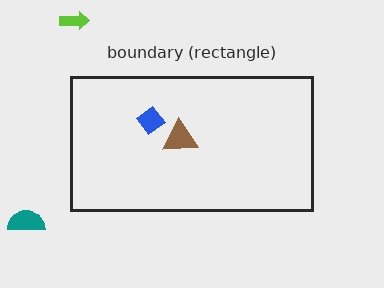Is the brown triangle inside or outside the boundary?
Inside.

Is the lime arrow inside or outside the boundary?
Outside.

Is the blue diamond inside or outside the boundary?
Inside.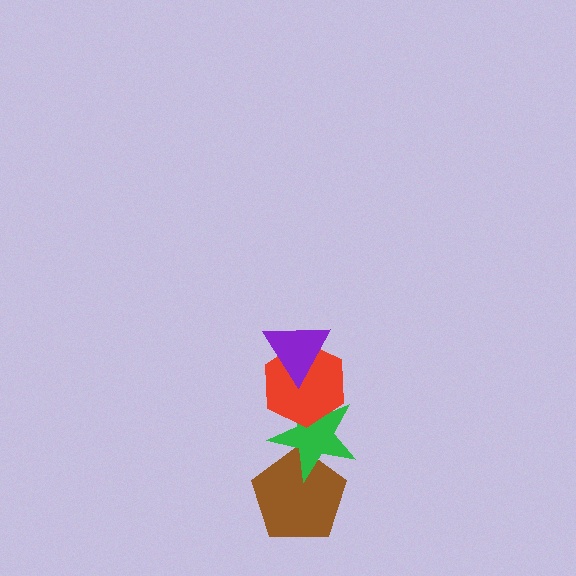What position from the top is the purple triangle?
The purple triangle is 1st from the top.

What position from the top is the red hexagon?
The red hexagon is 2nd from the top.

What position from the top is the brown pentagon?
The brown pentagon is 4th from the top.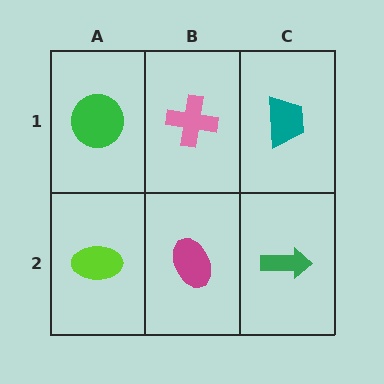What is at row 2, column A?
A lime ellipse.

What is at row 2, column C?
A green arrow.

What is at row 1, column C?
A teal trapezoid.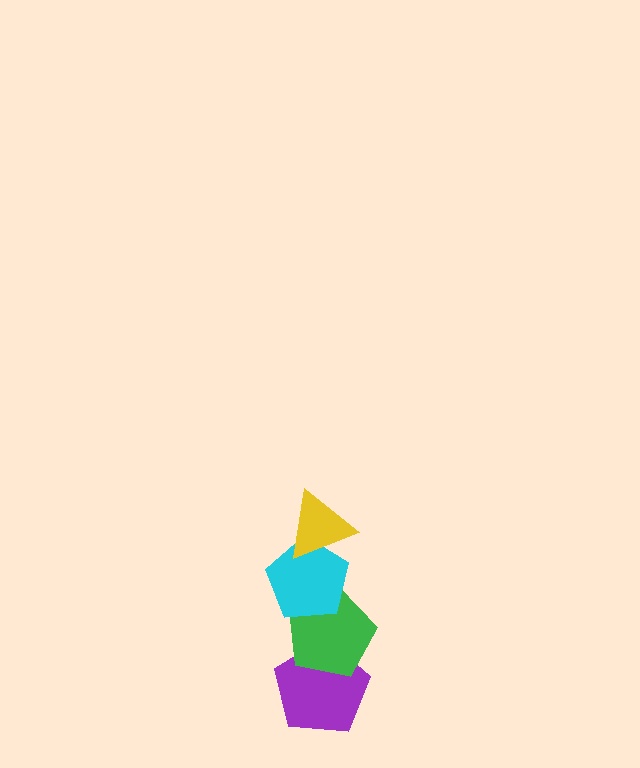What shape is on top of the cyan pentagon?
The yellow triangle is on top of the cyan pentagon.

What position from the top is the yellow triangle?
The yellow triangle is 1st from the top.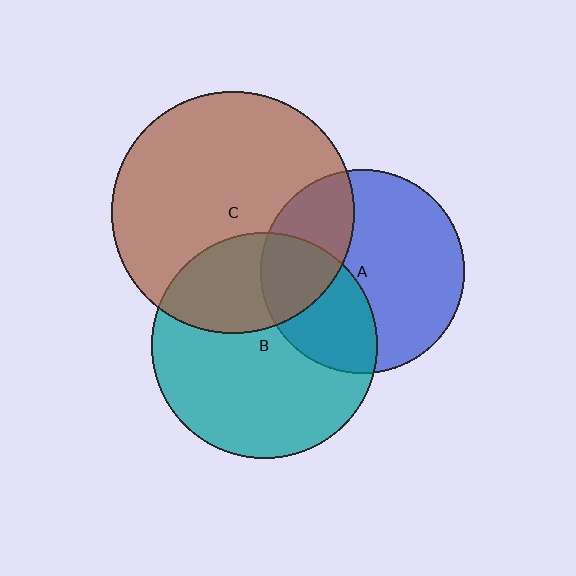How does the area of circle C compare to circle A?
Approximately 1.4 times.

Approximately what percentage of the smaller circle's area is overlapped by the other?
Approximately 35%.